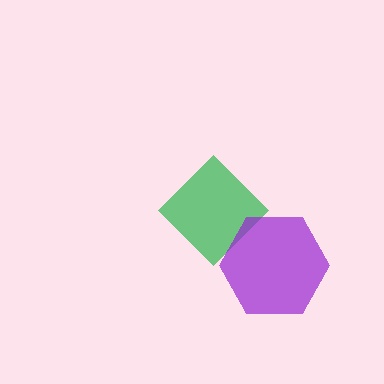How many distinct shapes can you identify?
There are 2 distinct shapes: a green diamond, a purple hexagon.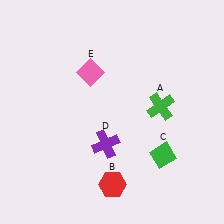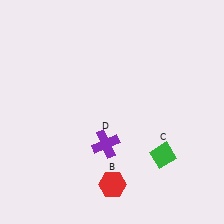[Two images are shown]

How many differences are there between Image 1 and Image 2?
There are 2 differences between the two images.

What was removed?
The green cross (A), the pink diamond (E) were removed in Image 2.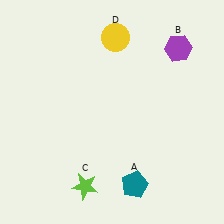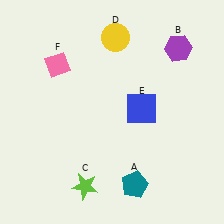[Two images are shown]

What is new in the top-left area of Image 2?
A pink diamond (F) was added in the top-left area of Image 2.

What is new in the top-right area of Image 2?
A blue square (E) was added in the top-right area of Image 2.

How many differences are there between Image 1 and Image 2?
There are 2 differences between the two images.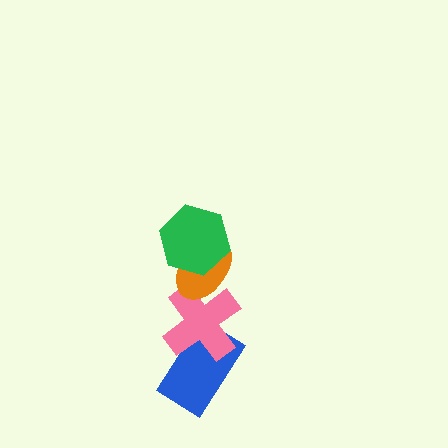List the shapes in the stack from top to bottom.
From top to bottom: the green hexagon, the orange ellipse, the pink cross, the blue rectangle.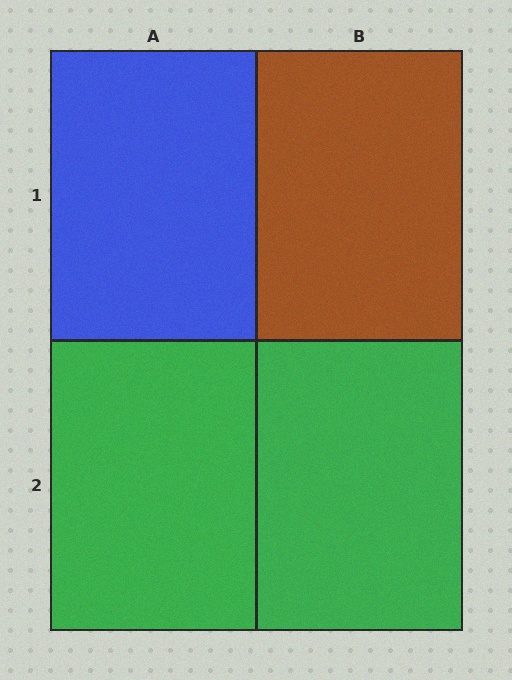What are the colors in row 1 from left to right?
Blue, brown.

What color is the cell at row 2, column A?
Green.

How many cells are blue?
1 cell is blue.